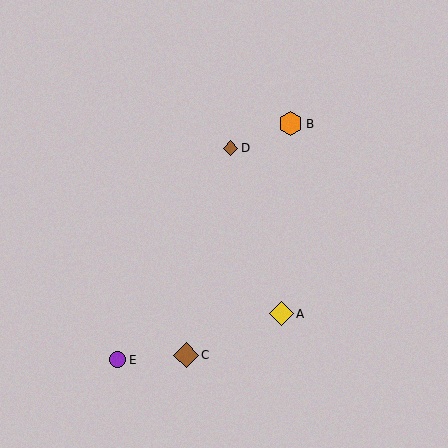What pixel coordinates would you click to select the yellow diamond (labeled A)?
Click at (281, 314) to select the yellow diamond A.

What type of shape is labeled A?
Shape A is a yellow diamond.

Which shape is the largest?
The brown diamond (labeled C) is the largest.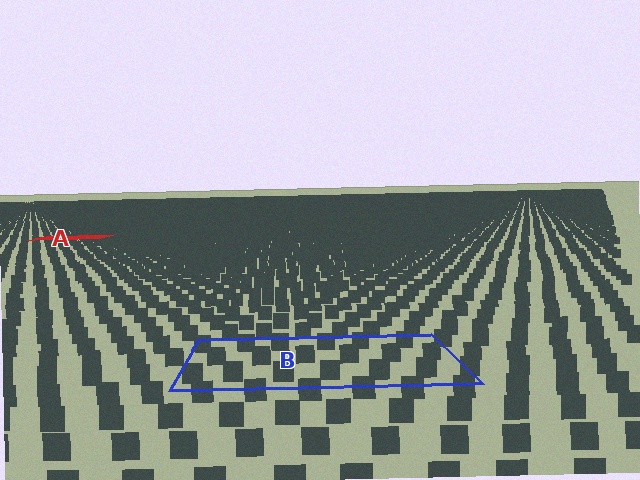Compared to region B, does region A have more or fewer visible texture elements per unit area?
Region A has more texture elements per unit area — they are packed more densely because it is farther away.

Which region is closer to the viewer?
Region B is closer. The texture elements there are larger and more spread out.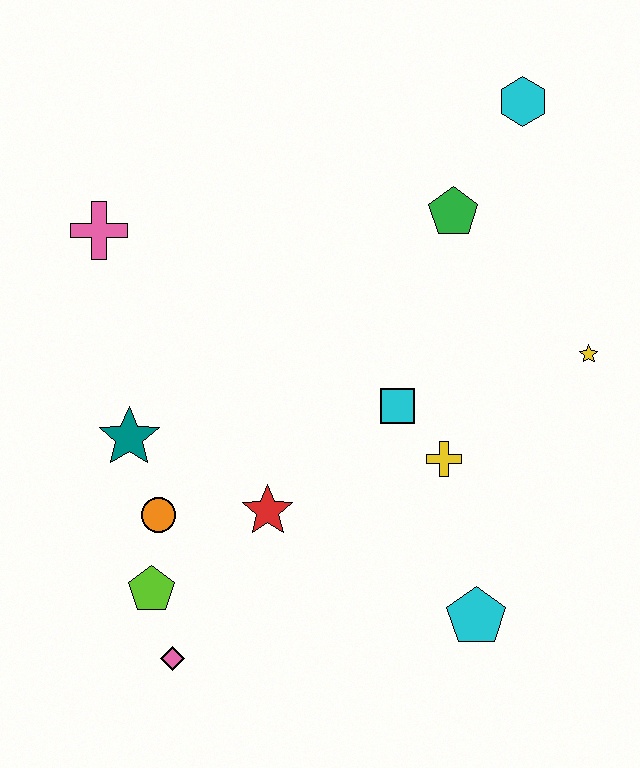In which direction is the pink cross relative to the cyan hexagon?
The pink cross is to the left of the cyan hexagon.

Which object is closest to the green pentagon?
The cyan hexagon is closest to the green pentagon.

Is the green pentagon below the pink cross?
No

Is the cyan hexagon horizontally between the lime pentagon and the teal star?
No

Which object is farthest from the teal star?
The cyan hexagon is farthest from the teal star.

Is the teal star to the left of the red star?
Yes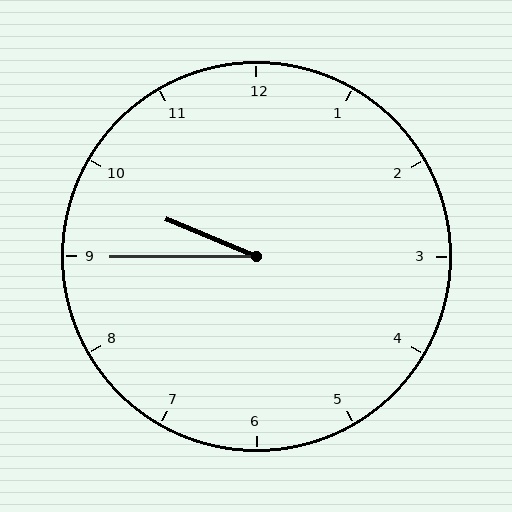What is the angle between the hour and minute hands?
Approximately 22 degrees.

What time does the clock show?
9:45.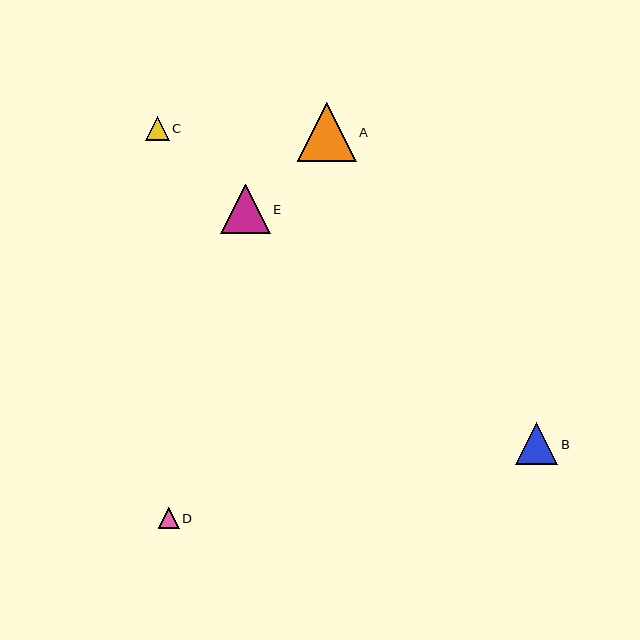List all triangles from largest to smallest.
From largest to smallest: A, E, B, C, D.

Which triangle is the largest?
Triangle A is the largest with a size of approximately 59 pixels.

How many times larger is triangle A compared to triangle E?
Triangle A is approximately 1.2 times the size of triangle E.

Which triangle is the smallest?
Triangle D is the smallest with a size of approximately 21 pixels.